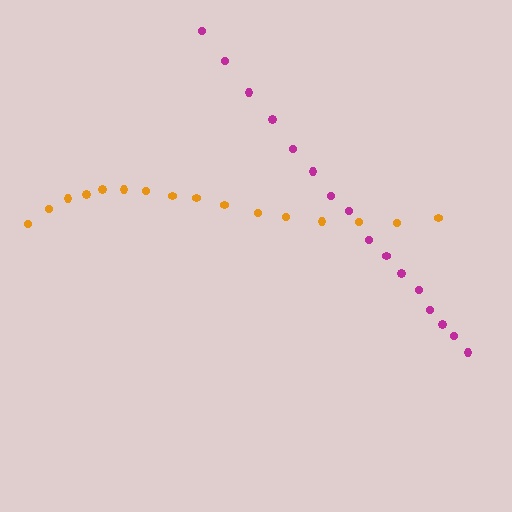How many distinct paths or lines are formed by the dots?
There are 2 distinct paths.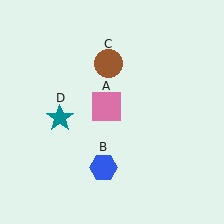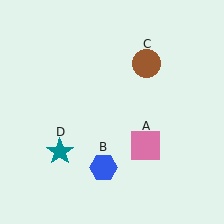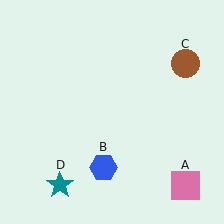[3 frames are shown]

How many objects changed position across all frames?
3 objects changed position: pink square (object A), brown circle (object C), teal star (object D).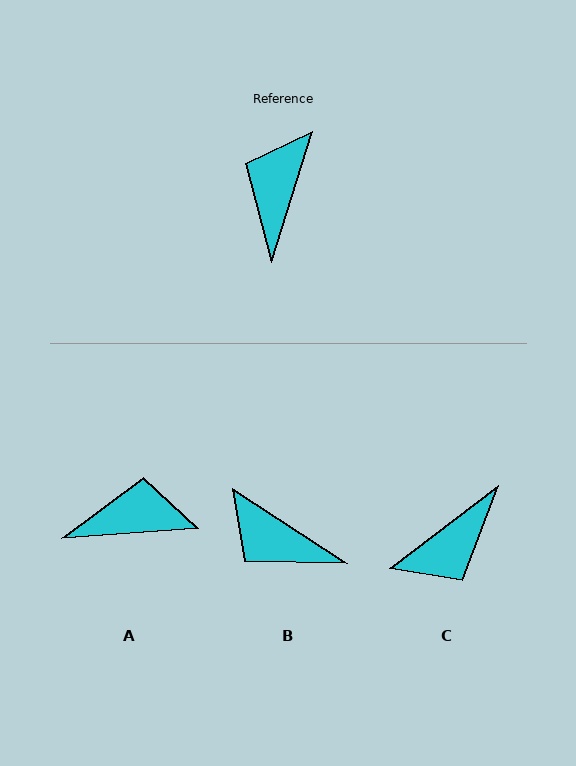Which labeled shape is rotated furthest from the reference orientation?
C, about 145 degrees away.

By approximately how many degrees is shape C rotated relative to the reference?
Approximately 145 degrees counter-clockwise.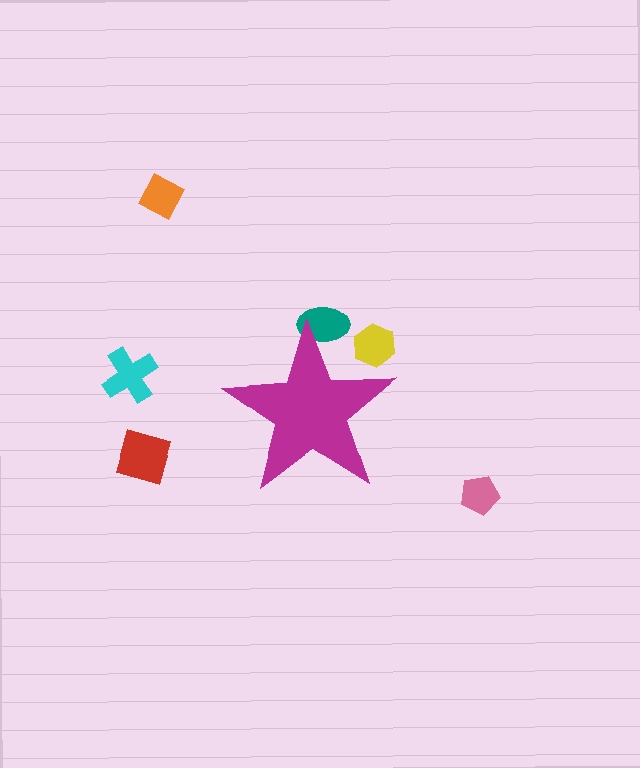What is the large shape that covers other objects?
A magenta star.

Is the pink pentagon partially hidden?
No, the pink pentagon is fully visible.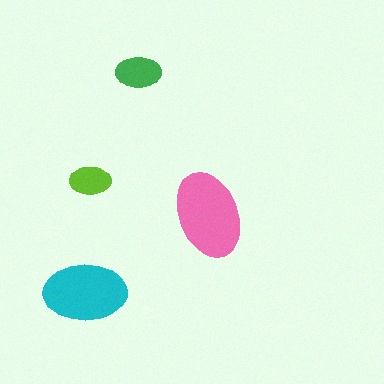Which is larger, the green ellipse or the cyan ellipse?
The cyan one.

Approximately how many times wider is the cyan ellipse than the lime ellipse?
About 2 times wider.